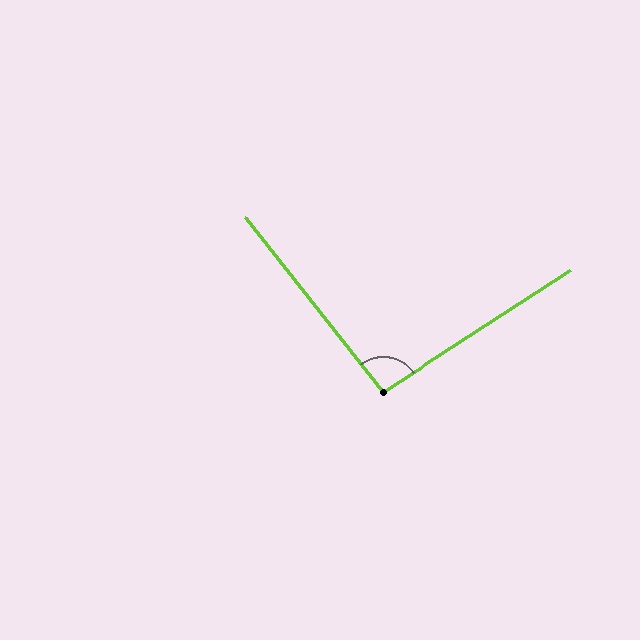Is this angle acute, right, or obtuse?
It is obtuse.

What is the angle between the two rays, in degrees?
Approximately 95 degrees.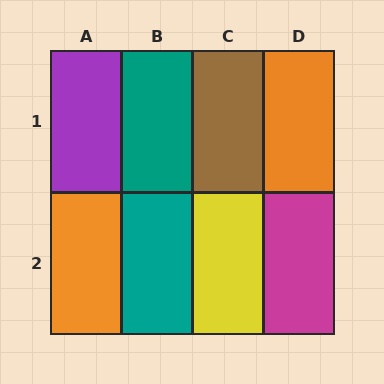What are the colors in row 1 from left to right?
Purple, teal, brown, orange.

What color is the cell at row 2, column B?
Teal.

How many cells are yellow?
1 cell is yellow.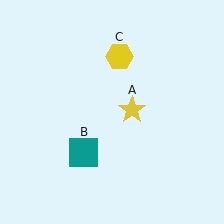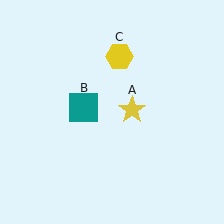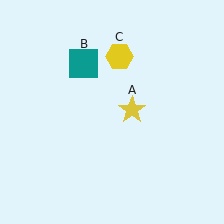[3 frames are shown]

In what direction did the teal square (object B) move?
The teal square (object B) moved up.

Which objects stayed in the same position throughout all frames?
Yellow star (object A) and yellow hexagon (object C) remained stationary.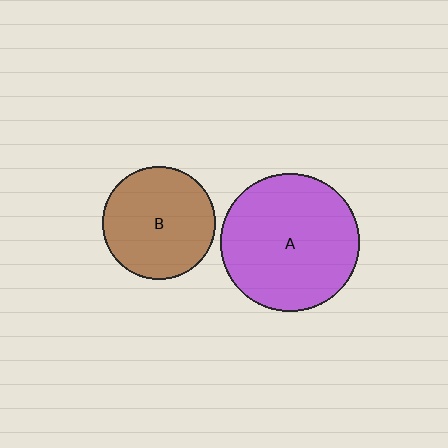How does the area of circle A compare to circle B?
Approximately 1.5 times.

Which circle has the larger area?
Circle A (purple).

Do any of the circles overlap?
No, none of the circles overlap.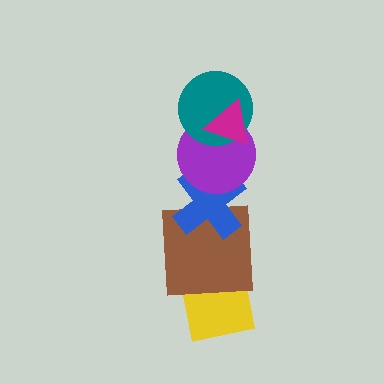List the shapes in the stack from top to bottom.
From top to bottom: the magenta triangle, the teal circle, the purple circle, the blue cross, the brown square, the yellow square.